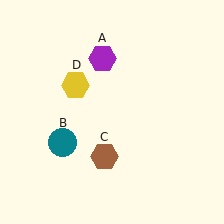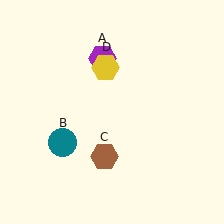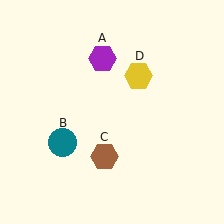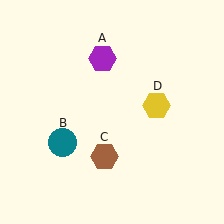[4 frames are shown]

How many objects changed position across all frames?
1 object changed position: yellow hexagon (object D).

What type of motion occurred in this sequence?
The yellow hexagon (object D) rotated clockwise around the center of the scene.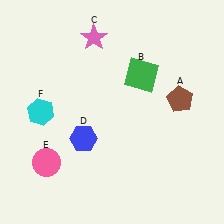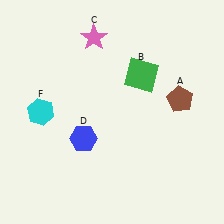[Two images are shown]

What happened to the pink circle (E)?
The pink circle (E) was removed in Image 2. It was in the bottom-left area of Image 1.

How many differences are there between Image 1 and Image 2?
There is 1 difference between the two images.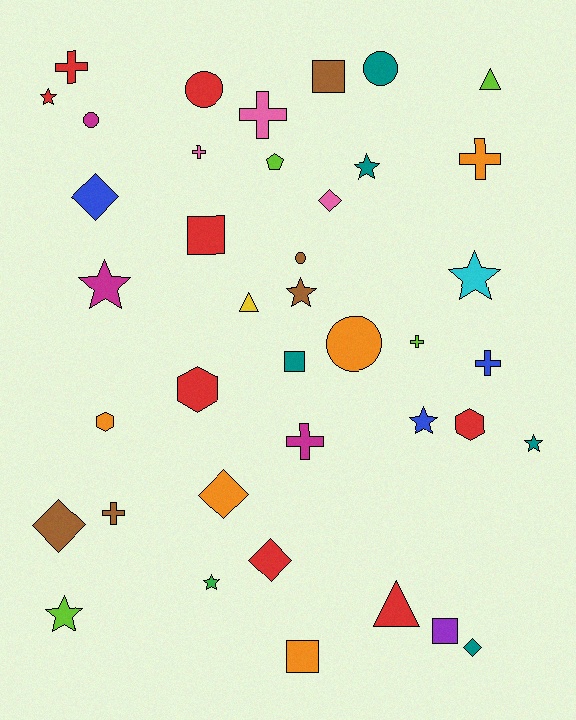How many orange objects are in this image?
There are 5 orange objects.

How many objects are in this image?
There are 40 objects.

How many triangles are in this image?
There are 3 triangles.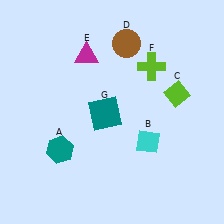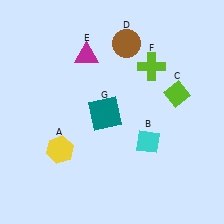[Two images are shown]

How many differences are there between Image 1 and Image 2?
There is 1 difference between the two images.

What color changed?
The hexagon (A) changed from teal in Image 1 to yellow in Image 2.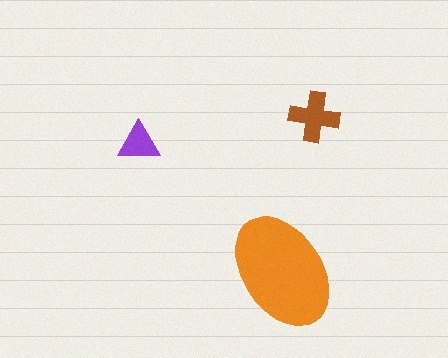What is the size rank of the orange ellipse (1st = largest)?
1st.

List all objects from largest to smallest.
The orange ellipse, the brown cross, the purple triangle.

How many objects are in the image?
There are 3 objects in the image.